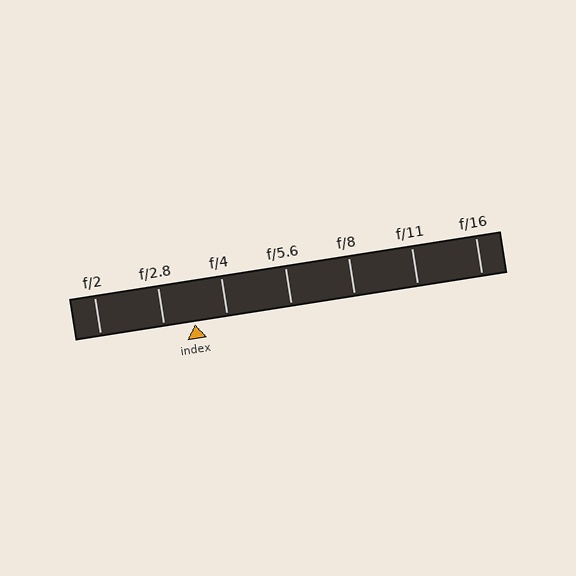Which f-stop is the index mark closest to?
The index mark is closest to f/2.8.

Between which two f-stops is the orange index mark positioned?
The index mark is between f/2.8 and f/4.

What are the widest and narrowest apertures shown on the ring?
The widest aperture shown is f/2 and the narrowest is f/16.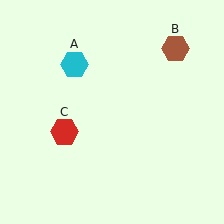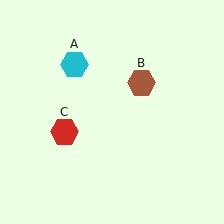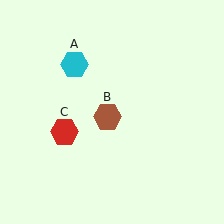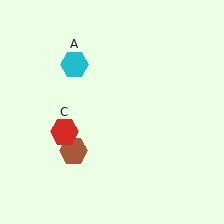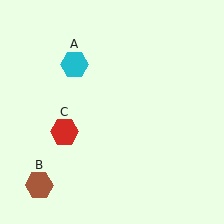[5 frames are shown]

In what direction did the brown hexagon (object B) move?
The brown hexagon (object B) moved down and to the left.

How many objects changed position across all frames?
1 object changed position: brown hexagon (object B).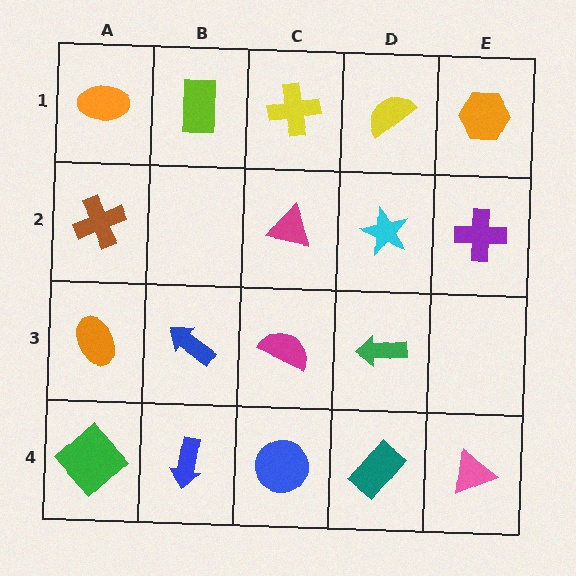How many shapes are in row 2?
4 shapes.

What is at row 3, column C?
A magenta semicircle.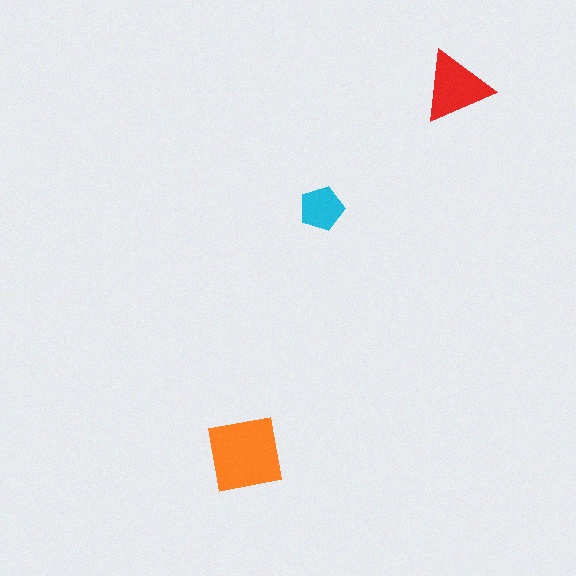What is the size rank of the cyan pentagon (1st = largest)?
3rd.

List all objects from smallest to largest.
The cyan pentagon, the red triangle, the orange square.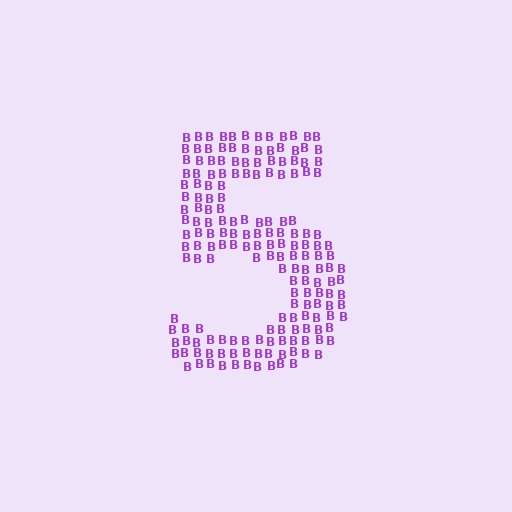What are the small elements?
The small elements are letter B's.